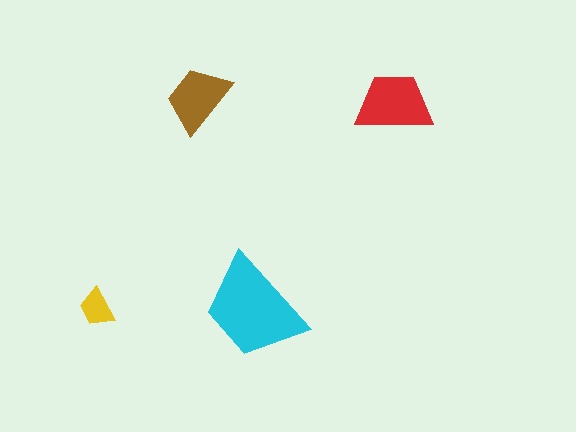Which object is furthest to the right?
The red trapezoid is rightmost.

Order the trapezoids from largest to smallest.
the cyan one, the red one, the brown one, the yellow one.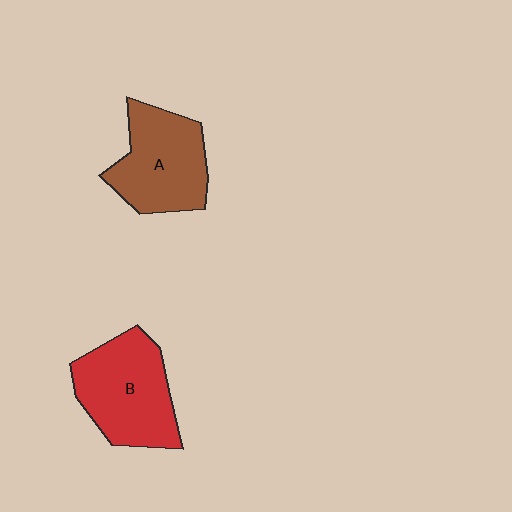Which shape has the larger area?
Shape B (red).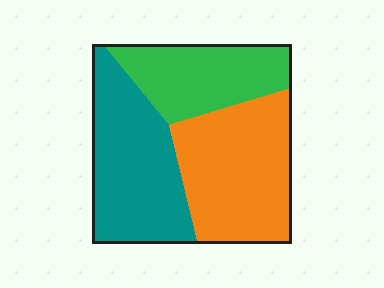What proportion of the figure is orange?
Orange covers around 40% of the figure.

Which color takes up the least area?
Green, at roughly 25%.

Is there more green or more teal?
Teal.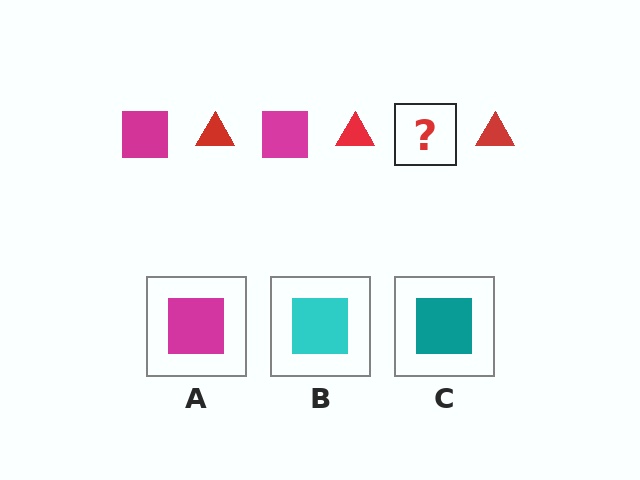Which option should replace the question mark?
Option A.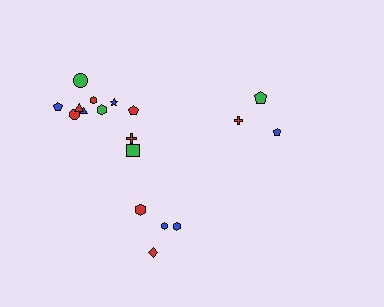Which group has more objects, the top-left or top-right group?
The top-left group.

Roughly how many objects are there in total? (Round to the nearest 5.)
Roughly 20 objects in total.